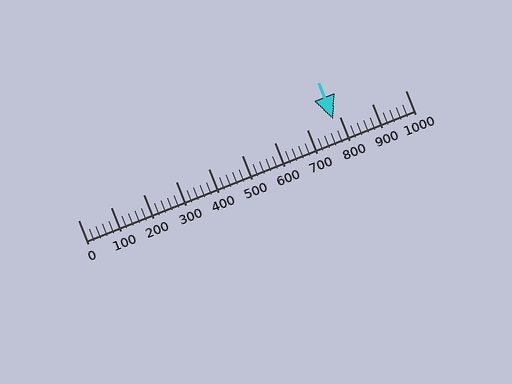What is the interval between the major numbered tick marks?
The major tick marks are spaced 100 units apart.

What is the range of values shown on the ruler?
The ruler shows values from 0 to 1000.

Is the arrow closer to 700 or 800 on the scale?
The arrow is closer to 800.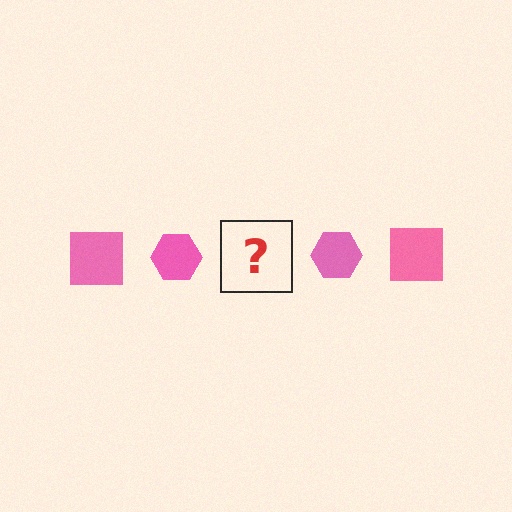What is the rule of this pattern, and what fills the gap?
The rule is that the pattern cycles through square, hexagon shapes in pink. The gap should be filled with a pink square.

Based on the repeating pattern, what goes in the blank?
The blank should be a pink square.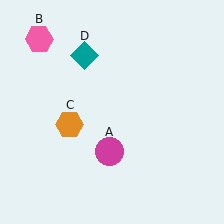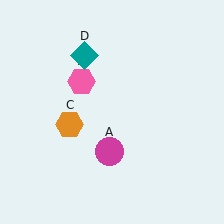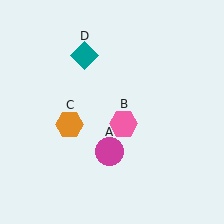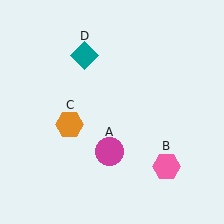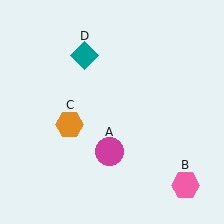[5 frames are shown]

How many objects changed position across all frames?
1 object changed position: pink hexagon (object B).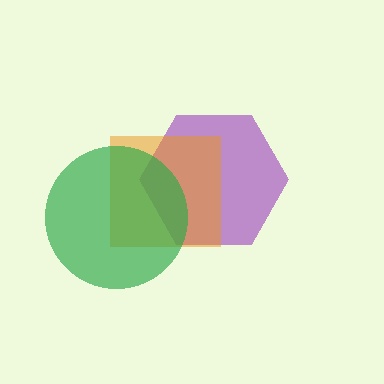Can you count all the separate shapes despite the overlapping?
Yes, there are 3 separate shapes.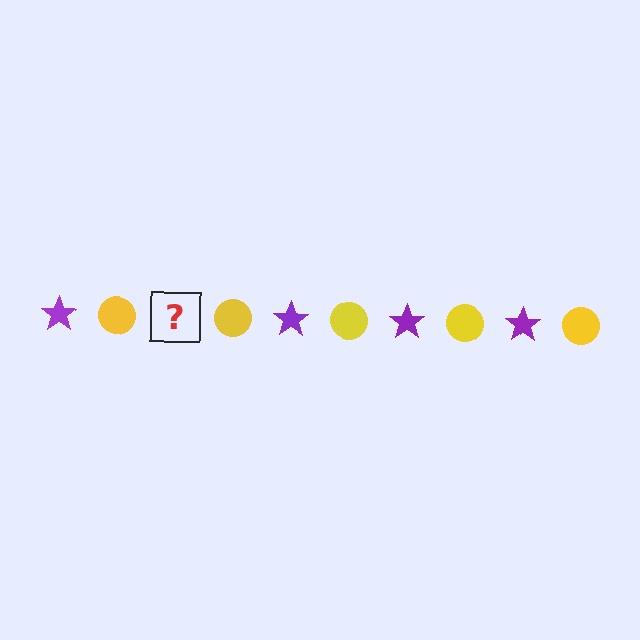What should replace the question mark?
The question mark should be replaced with a purple star.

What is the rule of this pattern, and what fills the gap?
The rule is that the pattern alternates between purple star and yellow circle. The gap should be filled with a purple star.